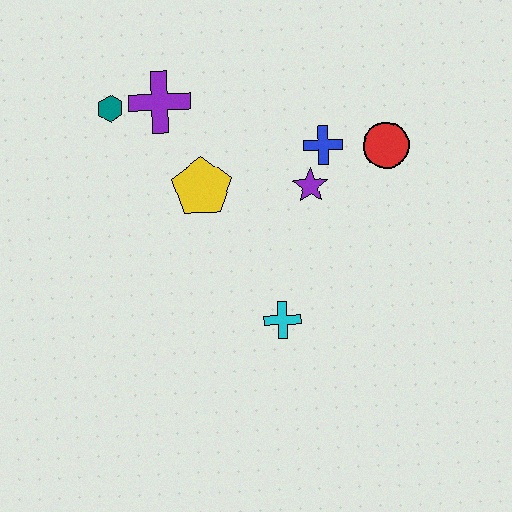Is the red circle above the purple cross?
No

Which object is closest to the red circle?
The blue cross is closest to the red circle.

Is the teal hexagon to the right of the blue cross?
No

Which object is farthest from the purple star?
The teal hexagon is farthest from the purple star.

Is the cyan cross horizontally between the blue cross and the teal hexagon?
Yes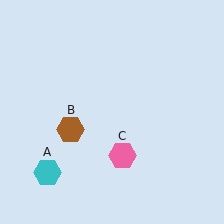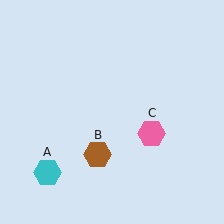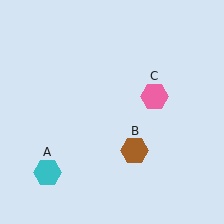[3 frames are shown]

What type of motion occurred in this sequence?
The brown hexagon (object B), pink hexagon (object C) rotated counterclockwise around the center of the scene.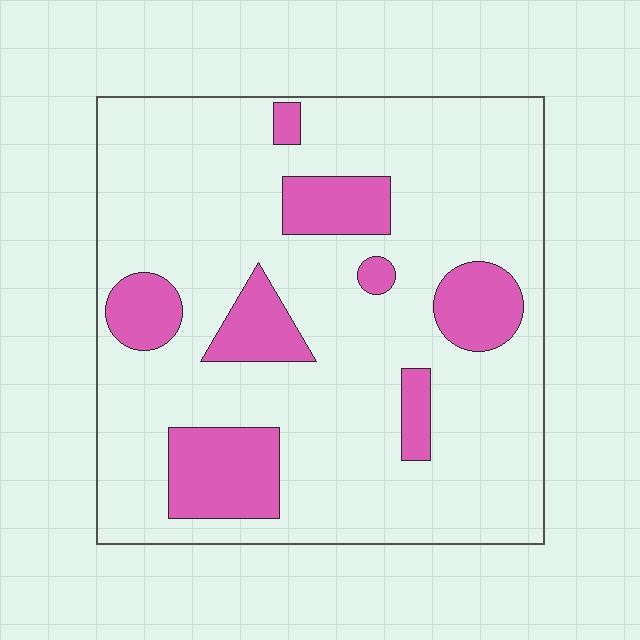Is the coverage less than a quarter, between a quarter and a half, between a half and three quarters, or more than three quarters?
Less than a quarter.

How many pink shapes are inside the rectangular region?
8.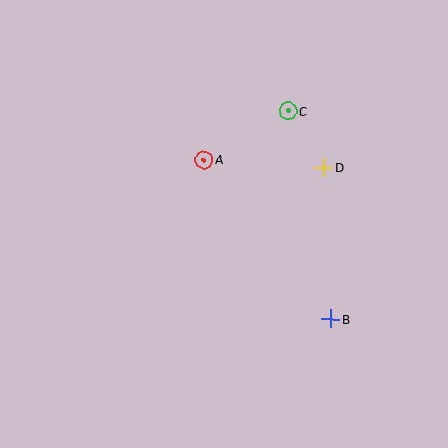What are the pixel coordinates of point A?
Point A is at (204, 160).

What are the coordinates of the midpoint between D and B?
The midpoint between D and B is at (328, 244).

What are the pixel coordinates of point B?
Point B is at (331, 319).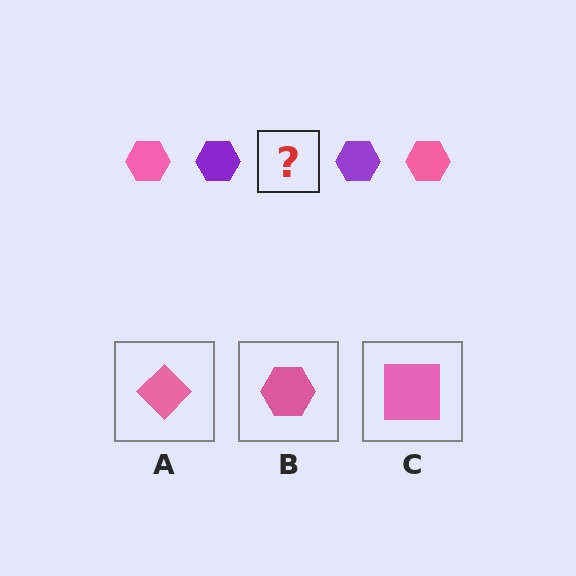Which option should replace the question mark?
Option B.